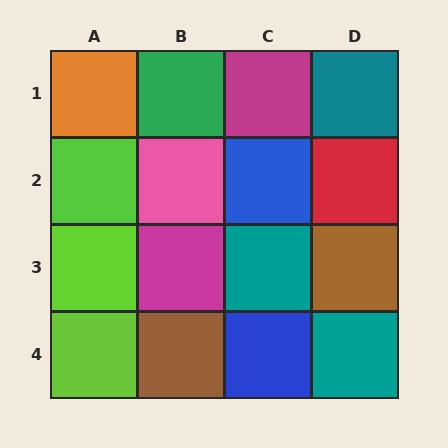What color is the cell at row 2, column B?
Pink.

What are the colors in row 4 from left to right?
Lime, brown, blue, teal.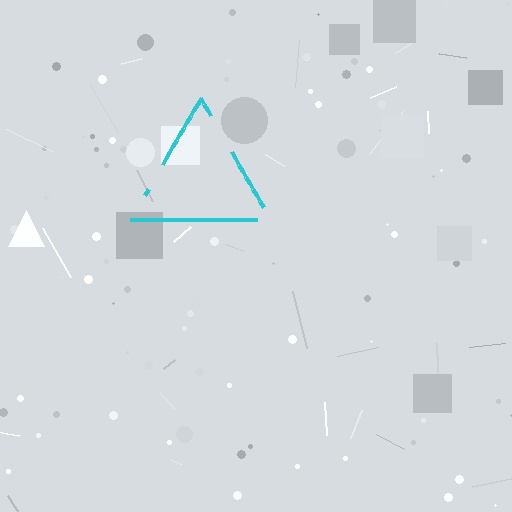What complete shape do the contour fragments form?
The contour fragments form a triangle.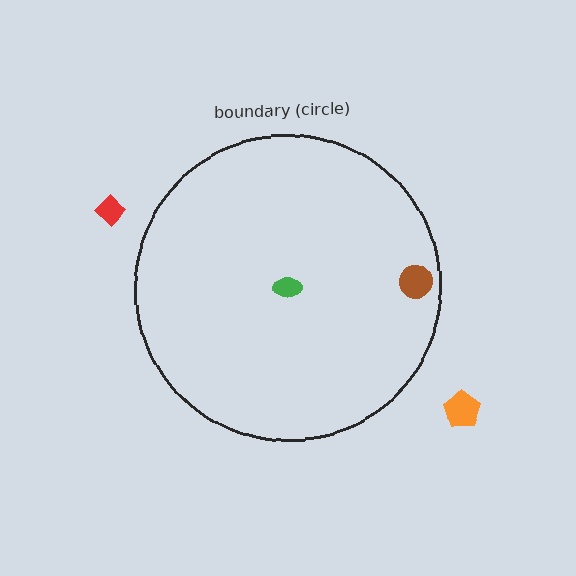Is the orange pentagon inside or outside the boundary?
Outside.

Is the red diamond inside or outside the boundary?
Outside.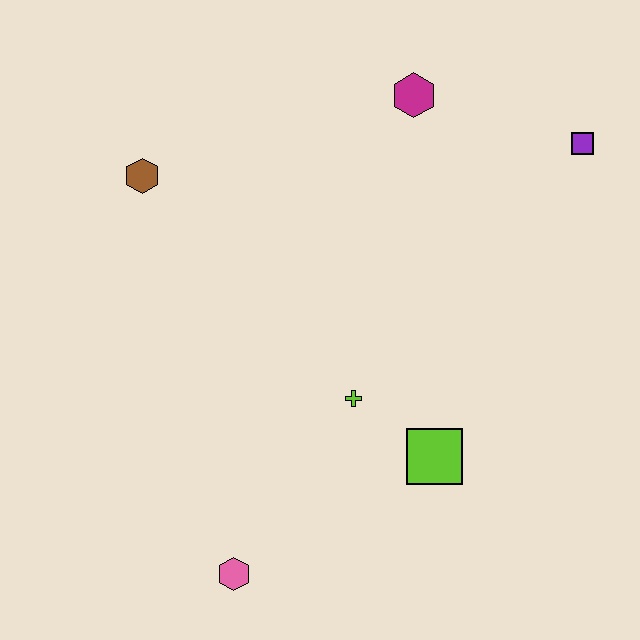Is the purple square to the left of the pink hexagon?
No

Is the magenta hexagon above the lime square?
Yes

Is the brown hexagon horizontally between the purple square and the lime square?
No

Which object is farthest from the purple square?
The pink hexagon is farthest from the purple square.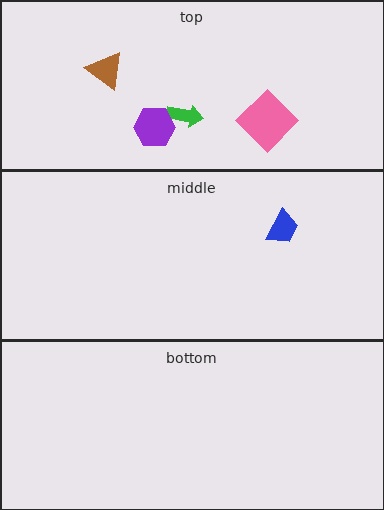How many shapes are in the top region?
4.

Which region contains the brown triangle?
The top region.